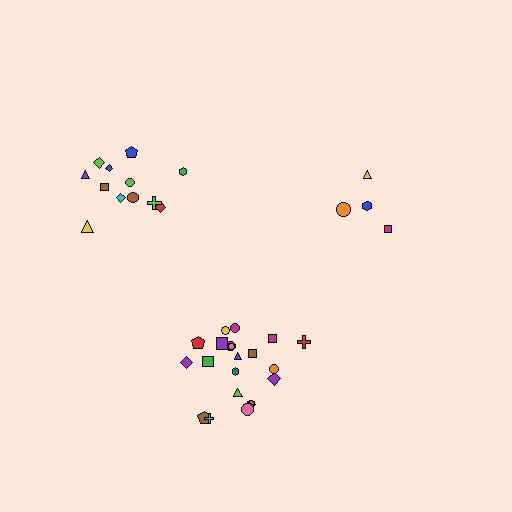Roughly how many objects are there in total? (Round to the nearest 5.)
Roughly 40 objects in total.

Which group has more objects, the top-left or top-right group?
The top-left group.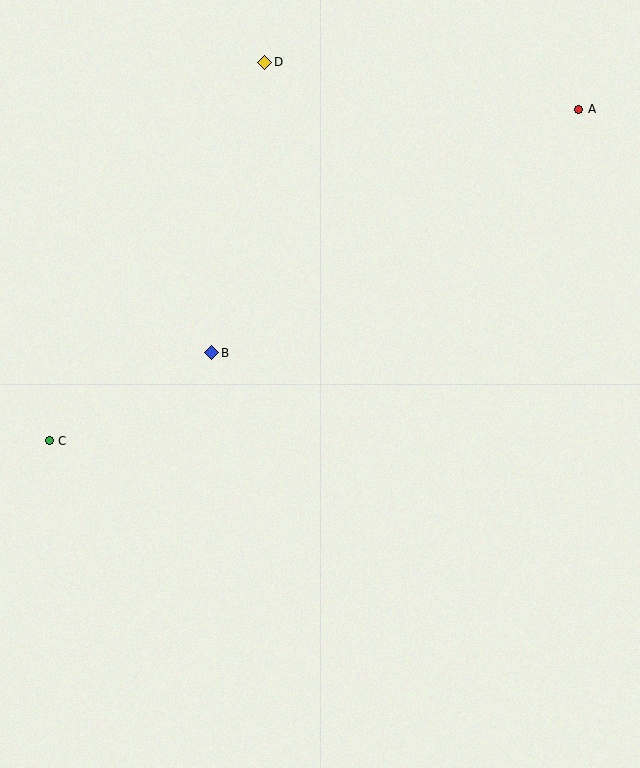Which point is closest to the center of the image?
Point B at (212, 353) is closest to the center.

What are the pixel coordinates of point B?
Point B is at (212, 353).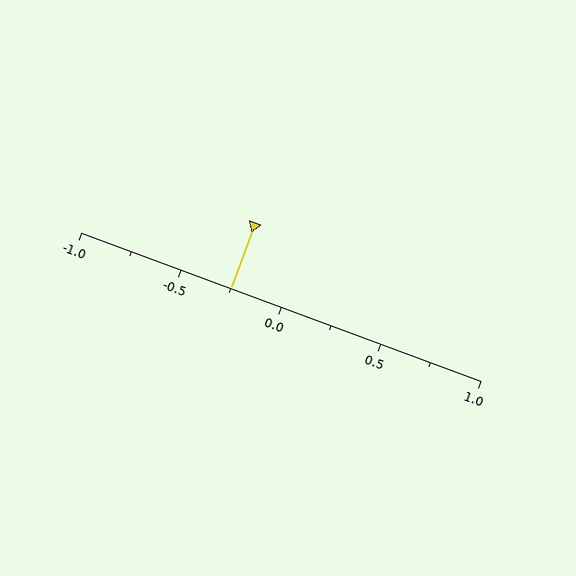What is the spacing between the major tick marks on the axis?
The major ticks are spaced 0.5 apart.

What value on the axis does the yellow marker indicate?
The marker indicates approximately -0.25.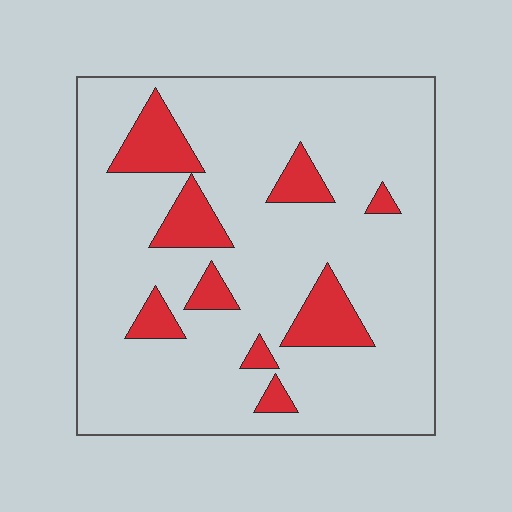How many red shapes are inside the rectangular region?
9.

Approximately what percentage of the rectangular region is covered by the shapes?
Approximately 15%.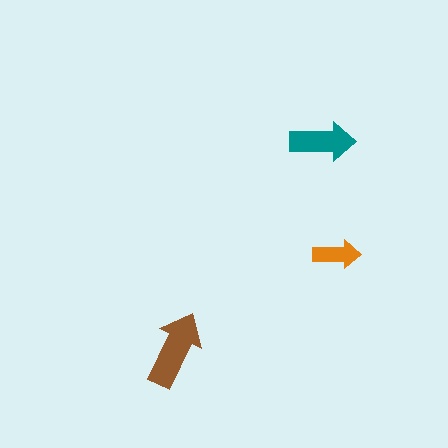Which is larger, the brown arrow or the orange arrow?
The brown one.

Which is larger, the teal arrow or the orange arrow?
The teal one.